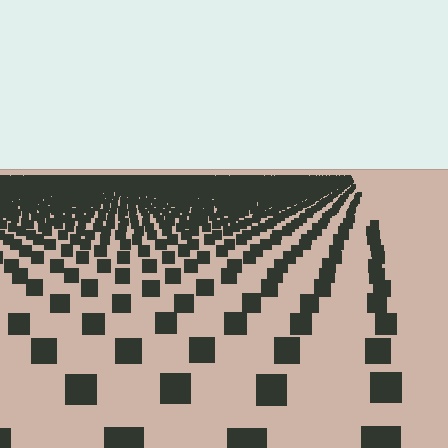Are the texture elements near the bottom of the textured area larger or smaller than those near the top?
Larger. Near the bottom, elements are closer to the viewer and appear at a bigger on-screen size.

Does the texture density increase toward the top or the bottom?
Density increases toward the top.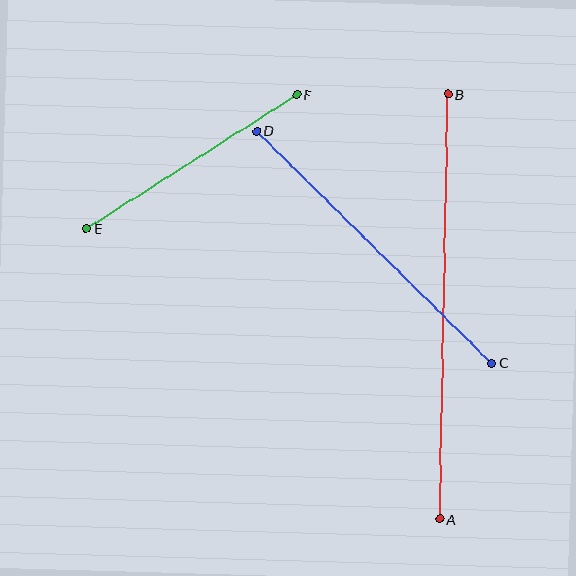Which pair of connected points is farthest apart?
Points A and B are farthest apart.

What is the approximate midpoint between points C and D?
The midpoint is at approximately (374, 247) pixels.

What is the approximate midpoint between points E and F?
The midpoint is at approximately (192, 162) pixels.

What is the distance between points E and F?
The distance is approximately 249 pixels.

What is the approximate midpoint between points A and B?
The midpoint is at approximately (444, 307) pixels.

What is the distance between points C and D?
The distance is approximately 330 pixels.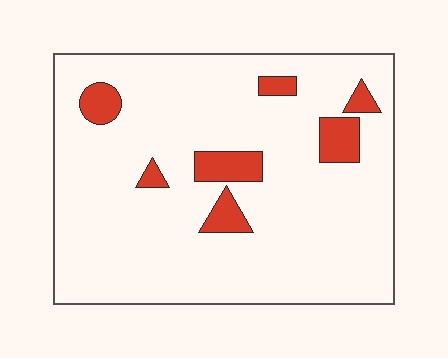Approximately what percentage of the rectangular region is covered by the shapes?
Approximately 10%.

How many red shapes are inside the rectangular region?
7.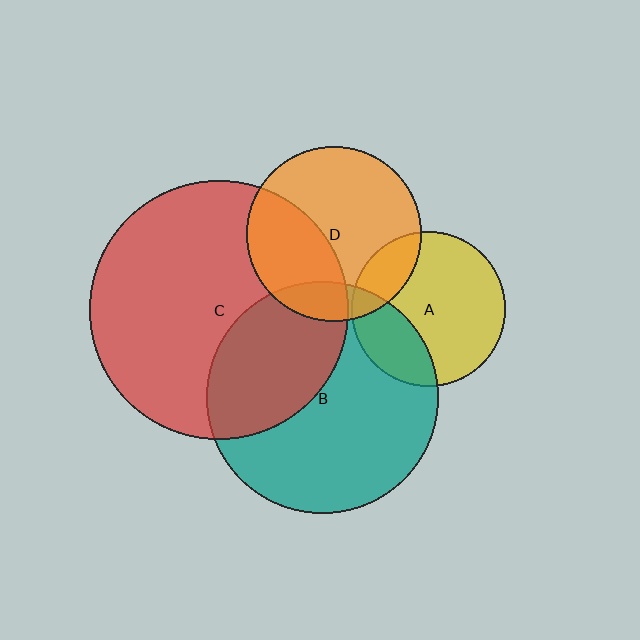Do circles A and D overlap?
Yes.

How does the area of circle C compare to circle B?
Approximately 1.2 times.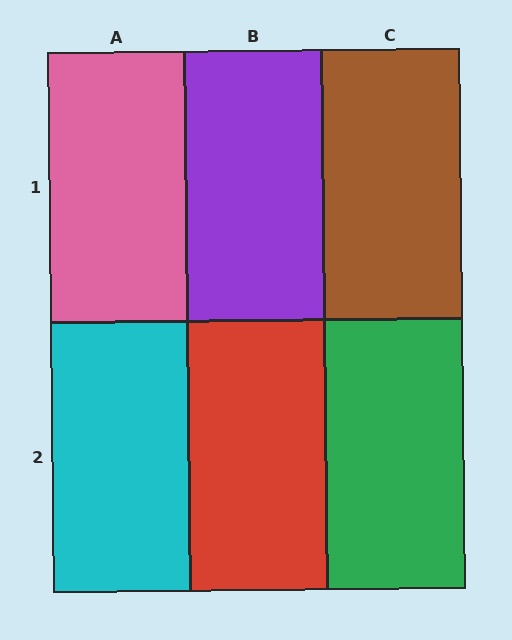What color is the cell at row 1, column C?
Brown.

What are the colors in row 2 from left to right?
Cyan, red, green.